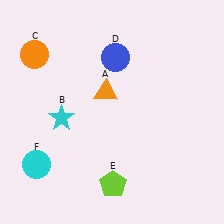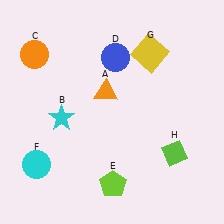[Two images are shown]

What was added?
A yellow square (G), a lime diamond (H) were added in Image 2.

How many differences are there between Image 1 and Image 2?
There are 2 differences between the two images.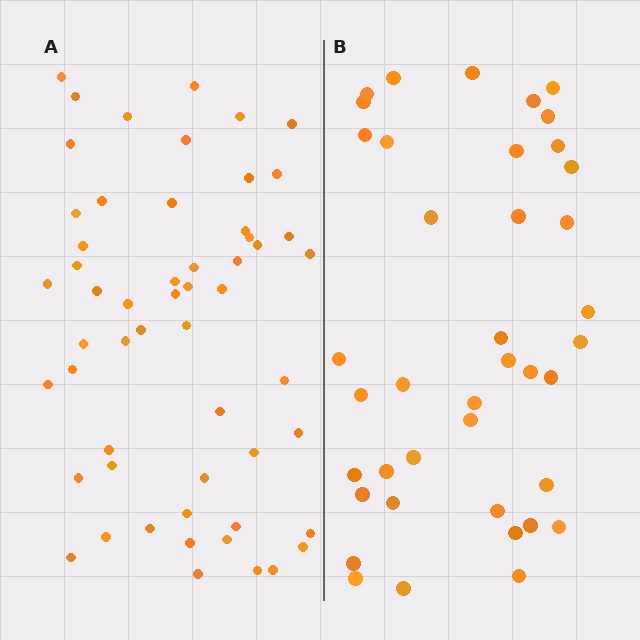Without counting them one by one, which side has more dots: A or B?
Region A (the left region) has more dots.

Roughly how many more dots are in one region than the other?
Region A has approximately 15 more dots than region B.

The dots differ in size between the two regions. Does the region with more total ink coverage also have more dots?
No. Region B has more total ink coverage because its dots are larger, but region A actually contains more individual dots. Total area can be misleading — the number of items is what matters here.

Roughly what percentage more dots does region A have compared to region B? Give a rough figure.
About 40% more.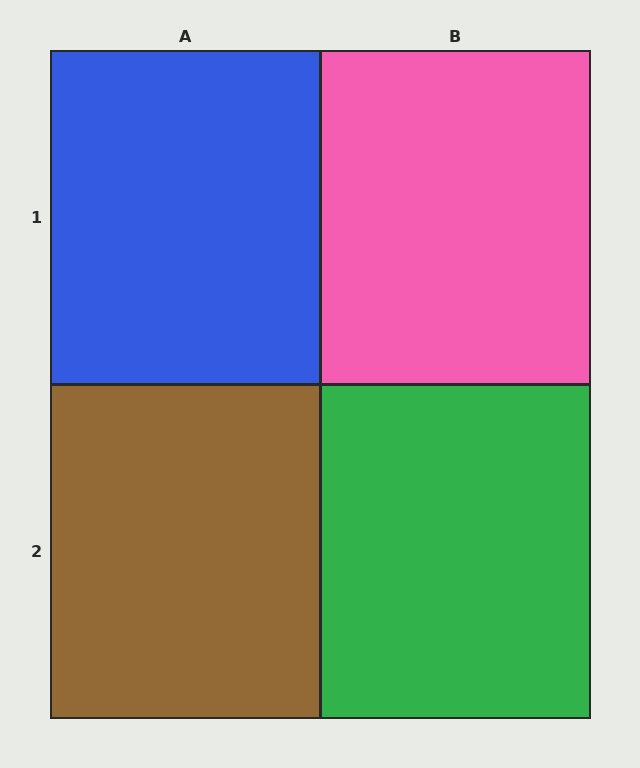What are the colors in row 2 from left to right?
Brown, green.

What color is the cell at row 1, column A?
Blue.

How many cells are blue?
1 cell is blue.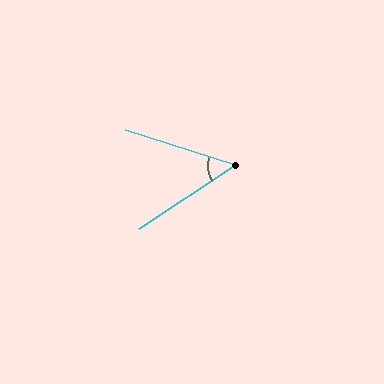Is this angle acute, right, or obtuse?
It is acute.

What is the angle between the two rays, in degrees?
Approximately 51 degrees.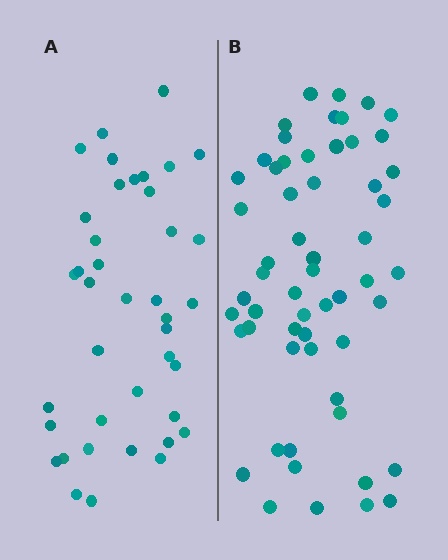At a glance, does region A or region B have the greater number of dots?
Region B (the right region) has more dots.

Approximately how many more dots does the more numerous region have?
Region B has approximately 15 more dots than region A.